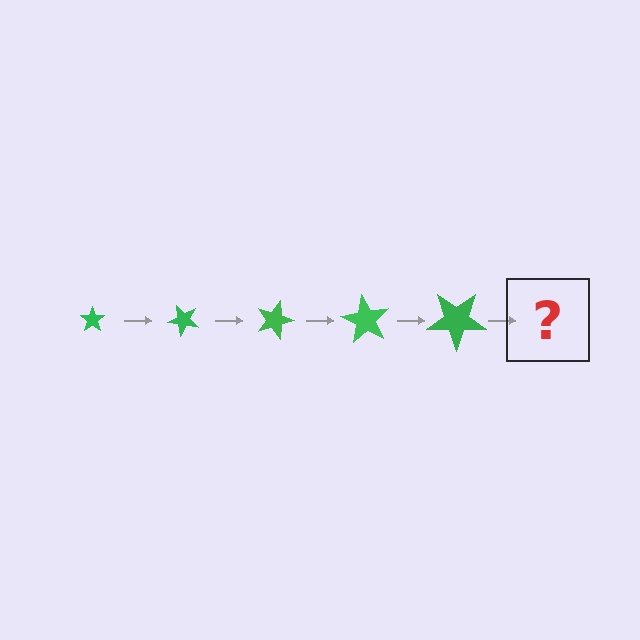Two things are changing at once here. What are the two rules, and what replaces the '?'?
The two rules are that the star grows larger each step and it rotates 45 degrees each step. The '?' should be a star, larger than the previous one and rotated 225 degrees from the start.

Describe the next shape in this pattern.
It should be a star, larger than the previous one and rotated 225 degrees from the start.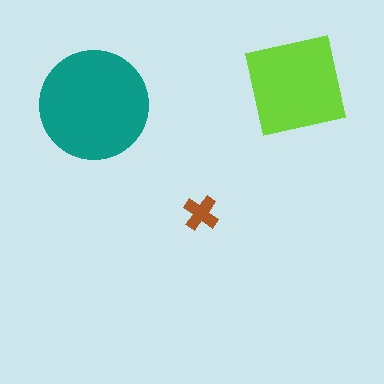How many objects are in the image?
There are 3 objects in the image.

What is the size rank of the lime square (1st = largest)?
2nd.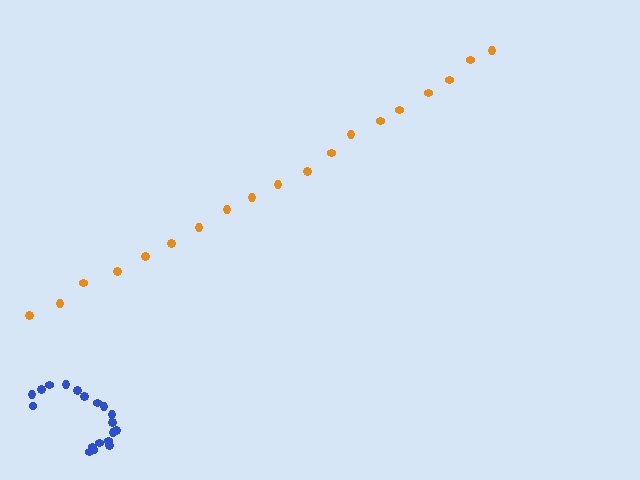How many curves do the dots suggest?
There are 2 distinct paths.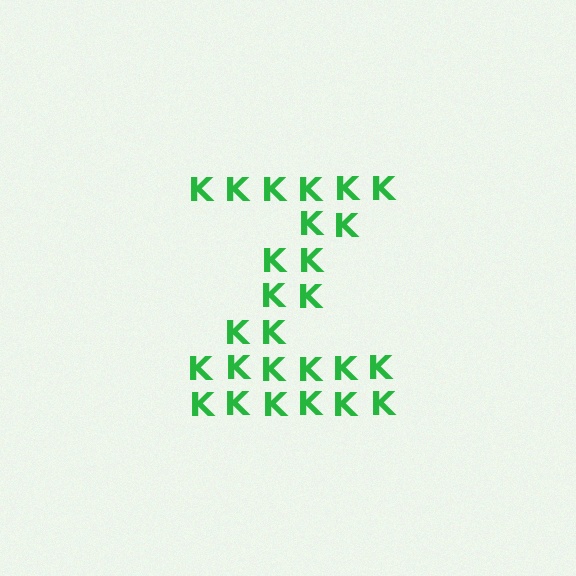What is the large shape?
The large shape is the letter Z.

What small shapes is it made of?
It is made of small letter K's.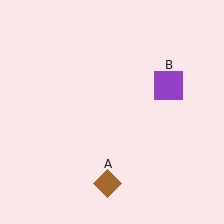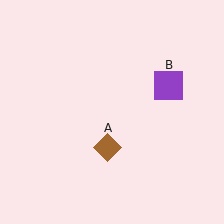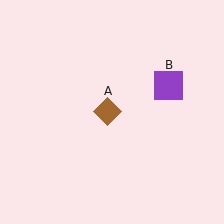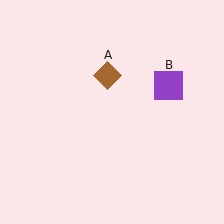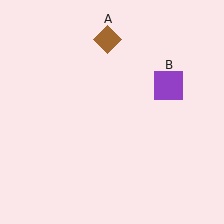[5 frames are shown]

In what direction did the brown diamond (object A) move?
The brown diamond (object A) moved up.